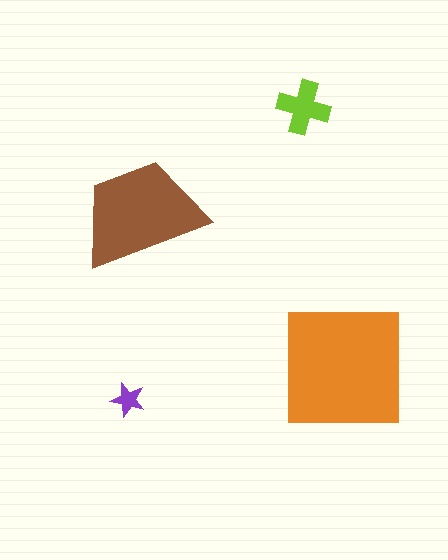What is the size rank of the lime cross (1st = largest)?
3rd.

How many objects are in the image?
There are 4 objects in the image.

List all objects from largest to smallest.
The orange square, the brown trapezoid, the lime cross, the purple star.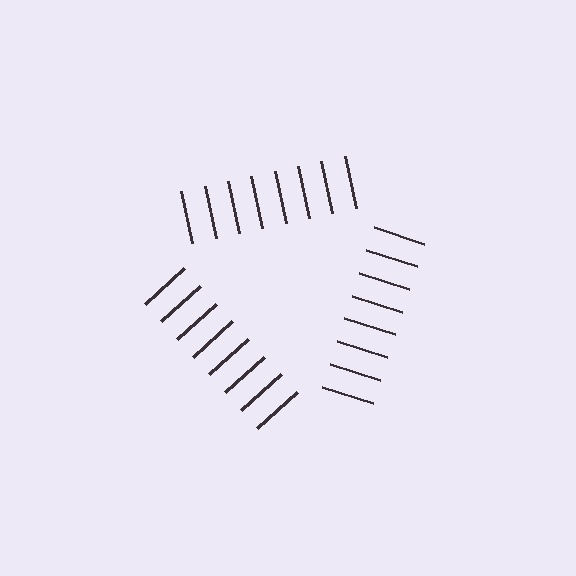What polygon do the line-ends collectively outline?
An illusory triangle — the line segments terminate on its edges but no continuous stroke is drawn.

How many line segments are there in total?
24 — 8 along each of the 3 edges.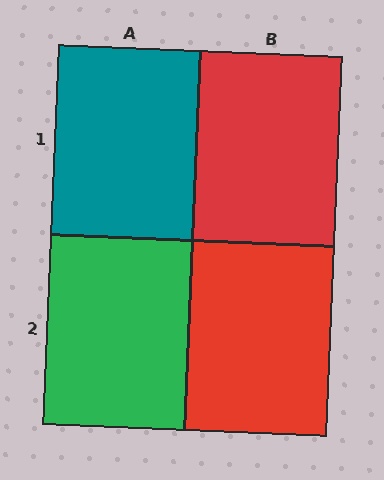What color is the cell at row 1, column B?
Red.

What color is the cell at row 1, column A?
Teal.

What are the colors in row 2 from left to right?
Green, red.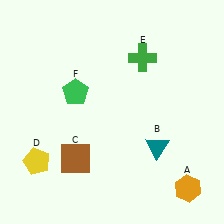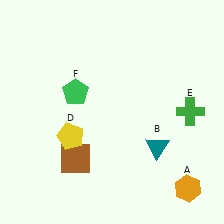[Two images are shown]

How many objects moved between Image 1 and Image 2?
2 objects moved between the two images.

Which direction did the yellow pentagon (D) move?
The yellow pentagon (D) moved right.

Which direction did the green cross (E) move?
The green cross (E) moved down.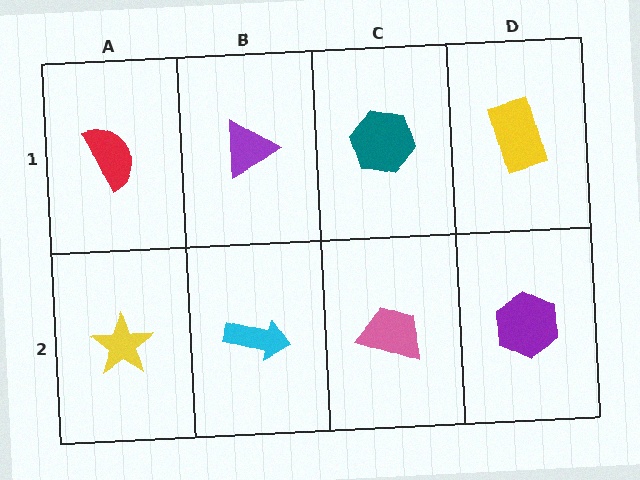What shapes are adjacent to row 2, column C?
A teal hexagon (row 1, column C), a cyan arrow (row 2, column B), a purple hexagon (row 2, column D).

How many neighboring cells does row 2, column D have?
2.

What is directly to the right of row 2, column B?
A pink trapezoid.